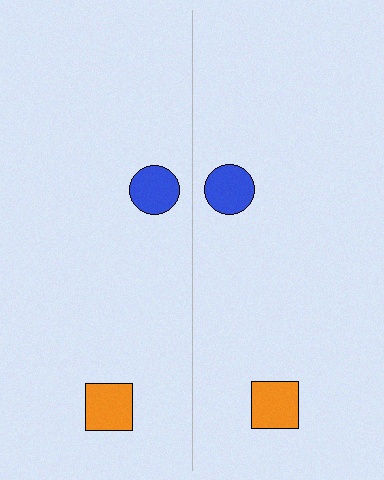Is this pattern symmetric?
Yes, this pattern has bilateral (reflection) symmetry.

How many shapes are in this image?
There are 4 shapes in this image.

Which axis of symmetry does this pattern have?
The pattern has a vertical axis of symmetry running through the center of the image.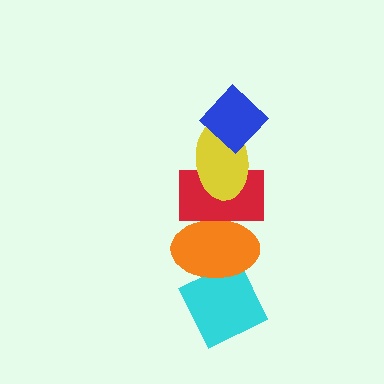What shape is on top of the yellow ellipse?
The blue diamond is on top of the yellow ellipse.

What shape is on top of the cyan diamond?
The orange ellipse is on top of the cyan diamond.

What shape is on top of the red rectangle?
The yellow ellipse is on top of the red rectangle.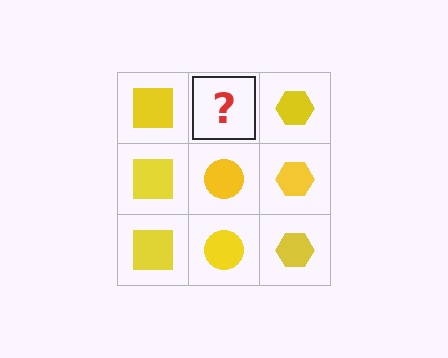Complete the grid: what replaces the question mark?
The question mark should be replaced with a yellow circle.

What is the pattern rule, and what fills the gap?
The rule is that each column has a consistent shape. The gap should be filled with a yellow circle.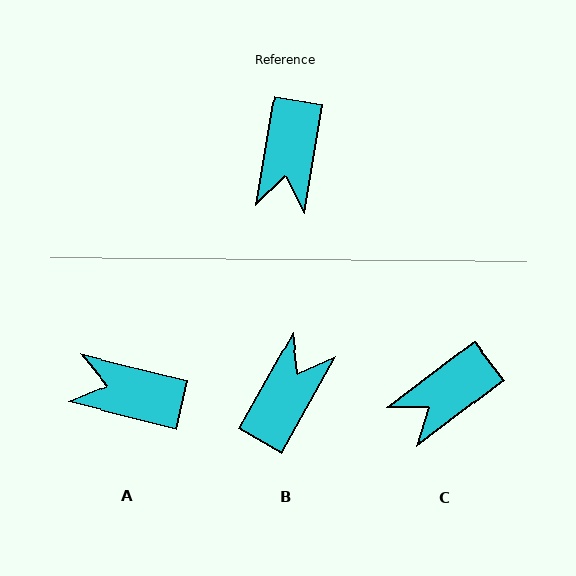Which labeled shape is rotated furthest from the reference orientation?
B, about 160 degrees away.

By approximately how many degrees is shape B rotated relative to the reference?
Approximately 160 degrees counter-clockwise.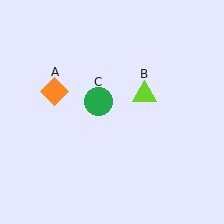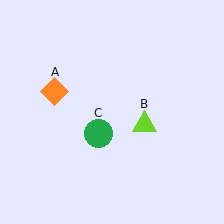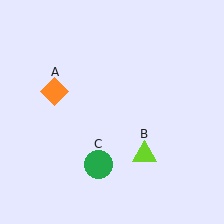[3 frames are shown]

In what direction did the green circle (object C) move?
The green circle (object C) moved down.